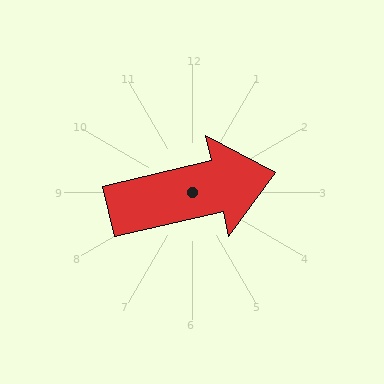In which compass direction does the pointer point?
East.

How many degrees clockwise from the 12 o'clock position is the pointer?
Approximately 77 degrees.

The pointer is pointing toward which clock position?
Roughly 3 o'clock.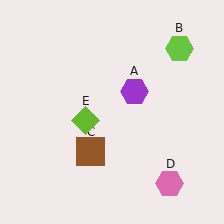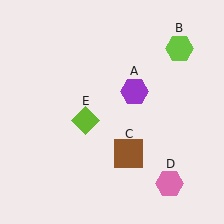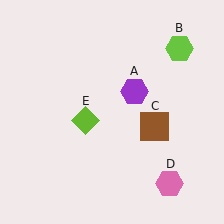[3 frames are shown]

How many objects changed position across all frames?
1 object changed position: brown square (object C).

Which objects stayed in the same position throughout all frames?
Purple hexagon (object A) and lime hexagon (object B) and pink hexagon (object D) and lime diamond (object E) remained stationary.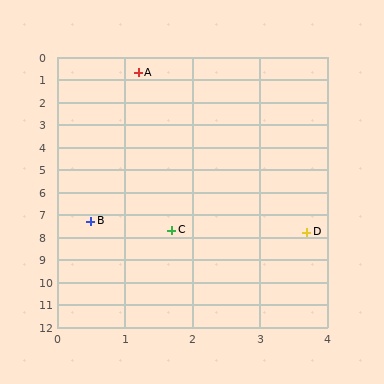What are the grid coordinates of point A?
Point A is at approximately (1.2, 0.7).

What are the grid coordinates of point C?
Point C is at approximately (1.7, 7.7).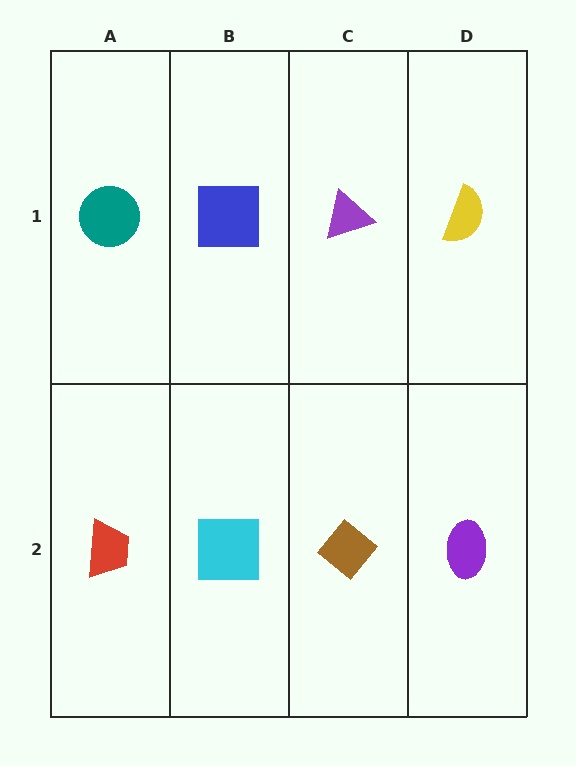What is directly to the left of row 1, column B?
A teal circle.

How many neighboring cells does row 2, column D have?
2.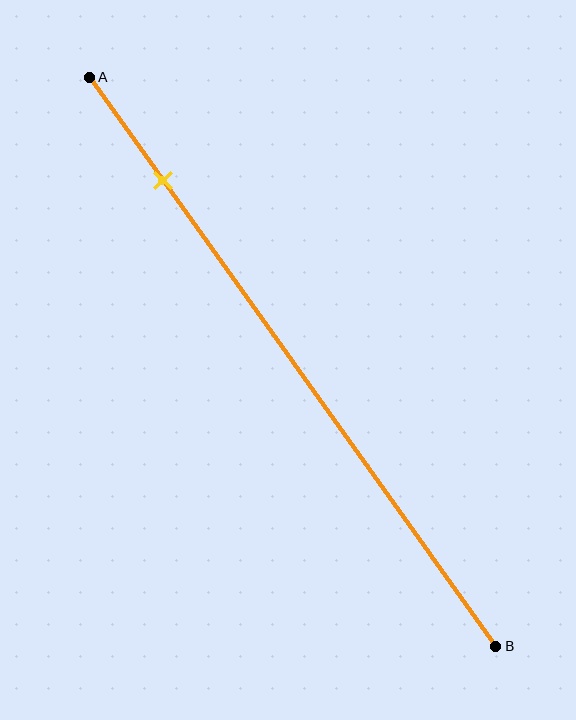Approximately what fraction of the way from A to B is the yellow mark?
The yellow mark is approximately 20% of the way from A to B.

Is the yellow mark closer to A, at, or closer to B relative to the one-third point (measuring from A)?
The yellow mark is closer to point A than the one-third point of segment AB.